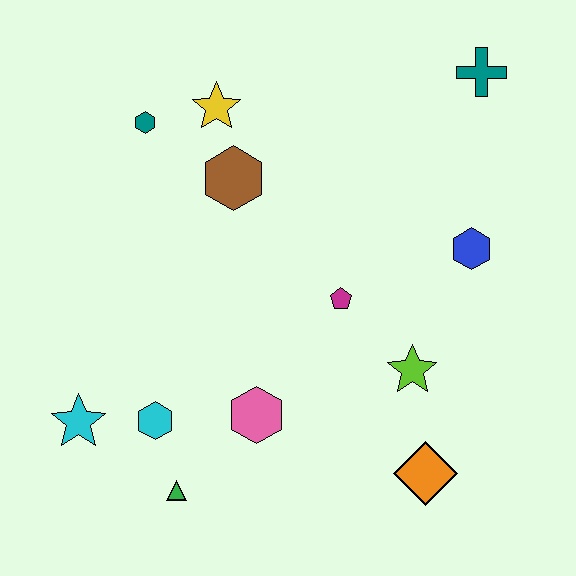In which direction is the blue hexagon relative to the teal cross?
The blue hexagon is below the teal cross.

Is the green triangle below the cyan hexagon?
Yes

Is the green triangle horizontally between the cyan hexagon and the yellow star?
Yes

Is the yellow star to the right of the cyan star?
Yes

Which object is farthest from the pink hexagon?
The teal cross is farthest from the pink hexagon.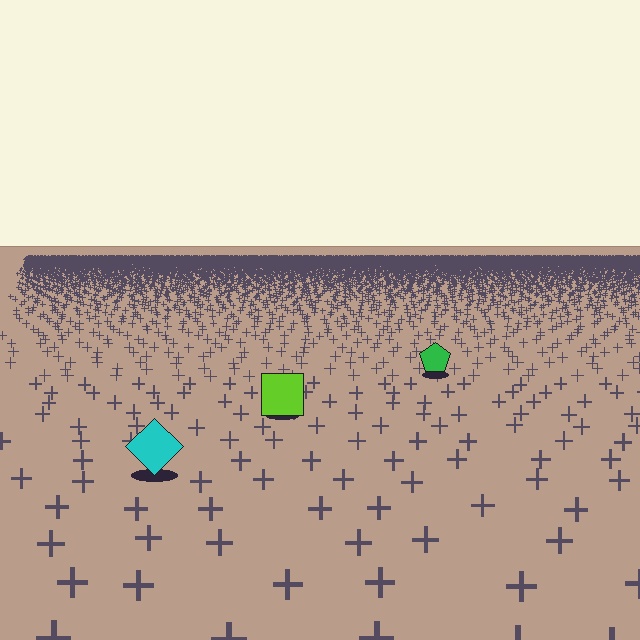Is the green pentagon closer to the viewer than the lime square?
No. The lime square is closer — you can tell from the texture gradient: the ground texture is coarser near it.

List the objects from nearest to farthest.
From nearest to farthest: the cyan diamond, the lime square, the green pentagon.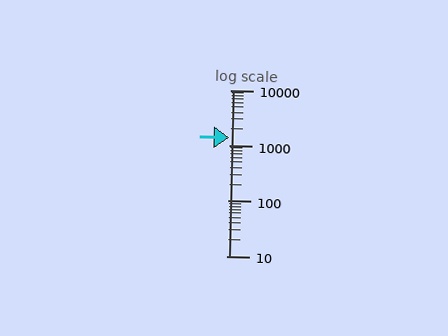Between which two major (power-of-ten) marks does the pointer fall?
The pointer is between 1000 and 10000.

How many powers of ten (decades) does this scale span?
The scale spans 3 decades, from 10 to 10000.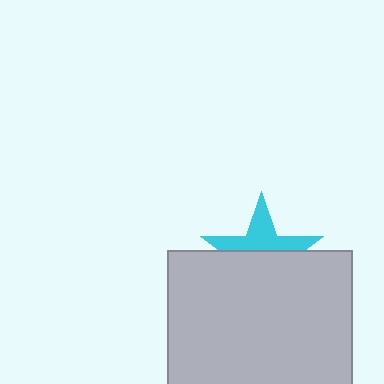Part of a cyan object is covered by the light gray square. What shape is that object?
It is a star.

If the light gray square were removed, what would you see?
You would see the complete cyan star.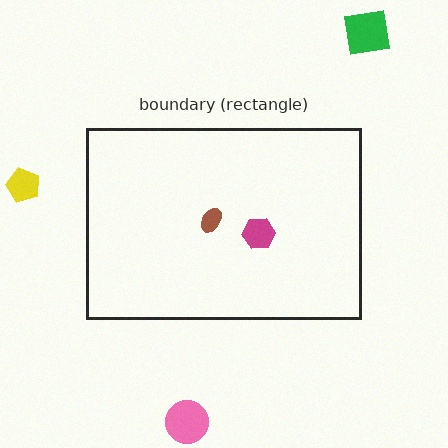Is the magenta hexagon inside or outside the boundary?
Inside.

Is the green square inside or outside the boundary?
Outside.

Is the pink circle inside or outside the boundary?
Outside.